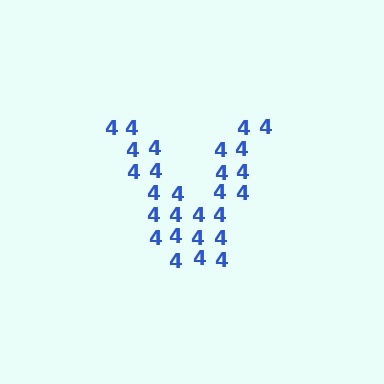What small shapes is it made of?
It is made of small digit 4's.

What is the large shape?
The large shape is the letter V.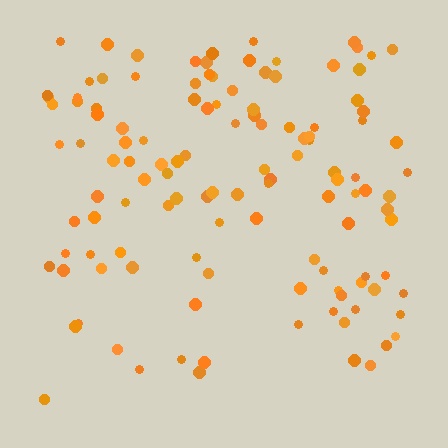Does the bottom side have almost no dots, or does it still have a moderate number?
Still a moderate number, just noticeably fewer than the top.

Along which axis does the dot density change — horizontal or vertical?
Vertical.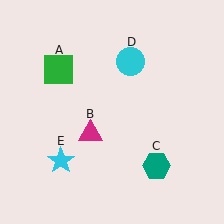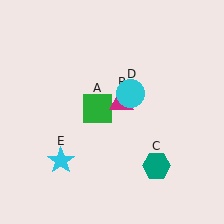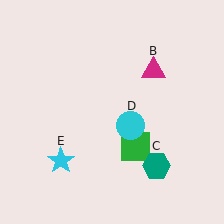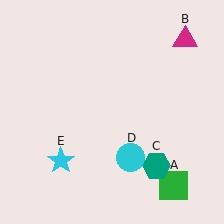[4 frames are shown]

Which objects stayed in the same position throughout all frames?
Teal hexagon (object C) and cyan star (object E) remained stationary.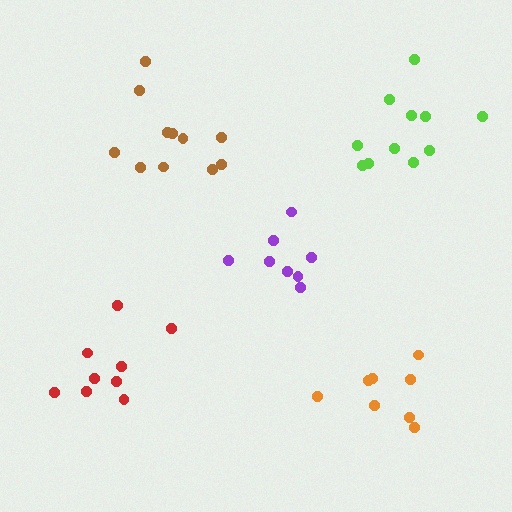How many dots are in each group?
Group 1: 8 dots, Group 2: 11 dots, Group 3: 11 dots, Group 4: 9 dots, Group 5: 8 dots (47 total).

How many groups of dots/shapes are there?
There are 5 groups.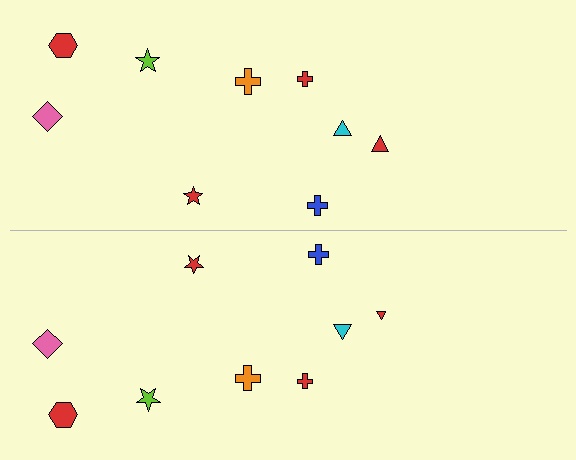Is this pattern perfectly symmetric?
No, the pattern is not perfectly symmetric. The red triangle on the bottom side has a different size than its mirror counterpart.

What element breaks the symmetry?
The red triangle on the bottom side has a different size than its mirror counterpart.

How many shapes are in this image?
There are 18 shapes in this image.